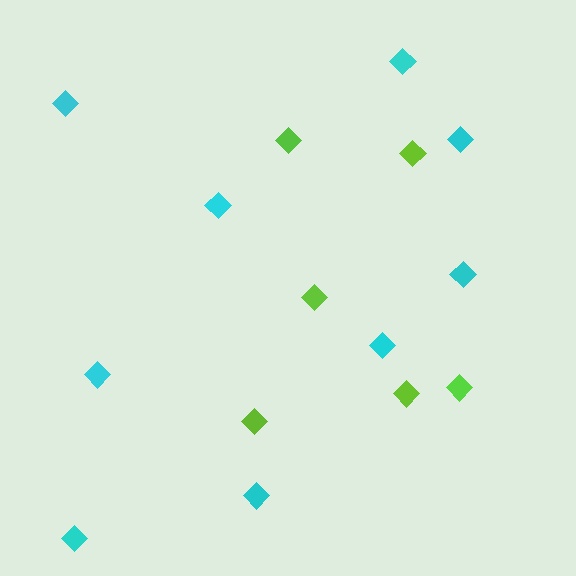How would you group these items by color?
There are 2 groups: one group of cyan diamonds (9) and one group of lime diamonds (6).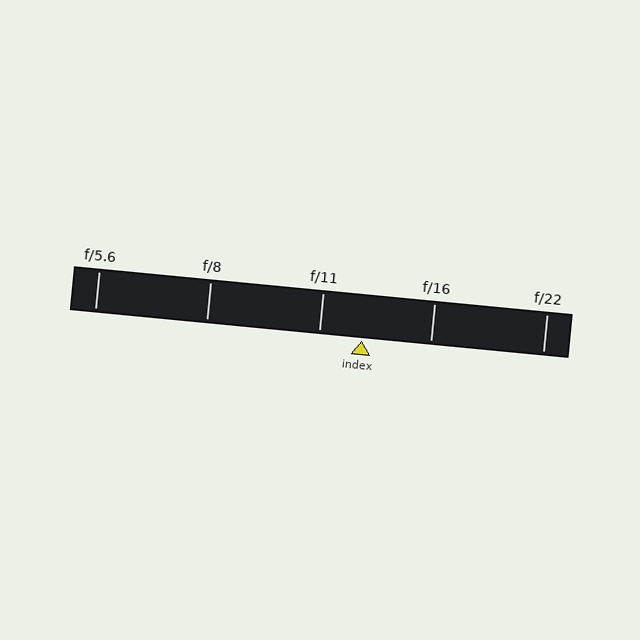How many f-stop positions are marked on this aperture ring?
There are 5 f-stop positions marked.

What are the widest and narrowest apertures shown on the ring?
The widest aperture shown is f/5.6 and the narrowest is f/22.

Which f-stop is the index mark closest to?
The index mark is closest to f/11.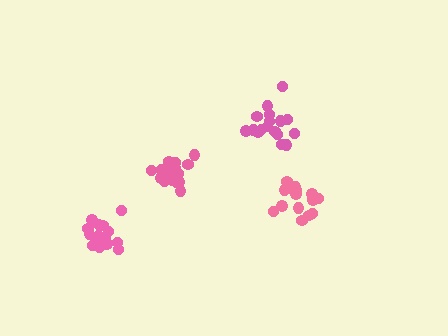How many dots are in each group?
Group 1: 16 dots, Group 2: 16 dots, Group 3: 18 dots, Group 4: 17 dots (67 total).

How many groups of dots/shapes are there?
There are 4 groups.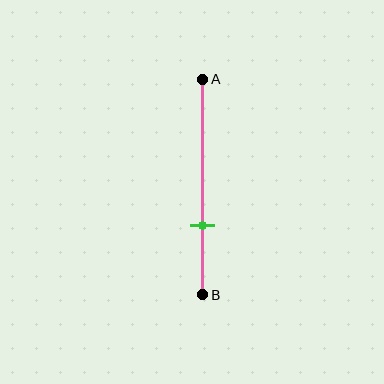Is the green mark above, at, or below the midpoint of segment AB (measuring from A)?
The green mark is below the midpoint of segment AB.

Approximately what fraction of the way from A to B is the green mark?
The green mark is approximately 70% of the way from A to B.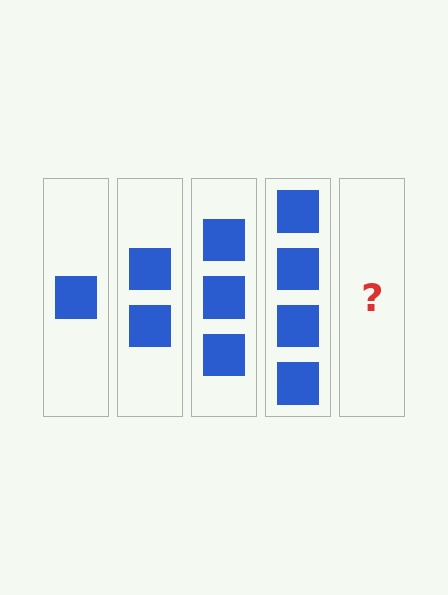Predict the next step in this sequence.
The next step is 5 squares.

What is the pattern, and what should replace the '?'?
The pattern is that each step adds one more square. The '?' should be 5 squares.